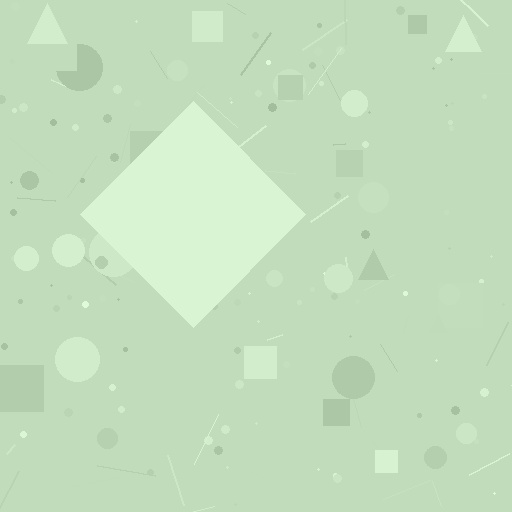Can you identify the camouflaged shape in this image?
The camouflaged shape is a diamond.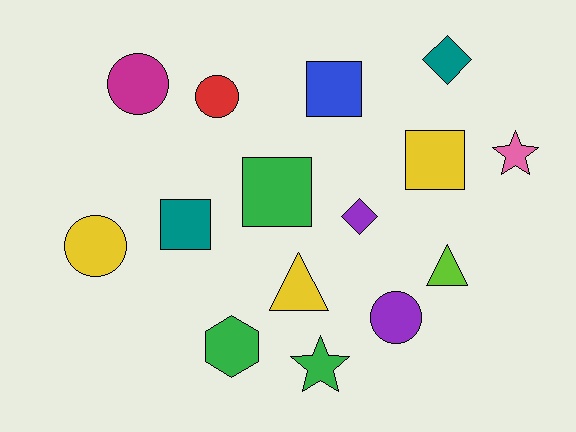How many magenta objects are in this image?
There is 1 magenta object.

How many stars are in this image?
There are 2 stars.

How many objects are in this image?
There are 15 objects.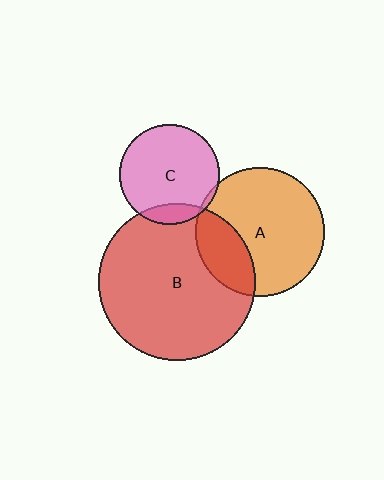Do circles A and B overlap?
Yes.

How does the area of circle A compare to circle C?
Approximately 1.7 times.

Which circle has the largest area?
Circle B (red).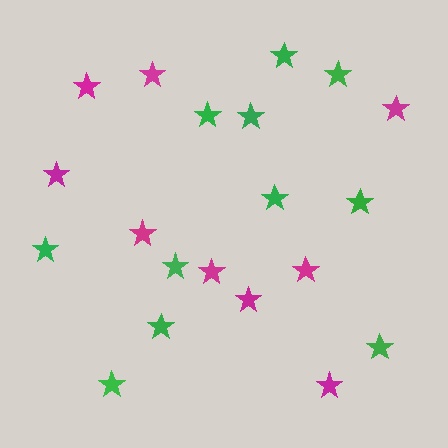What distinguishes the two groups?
There are 2 groups: one group of magenta stars (9) and one group of green stars (11).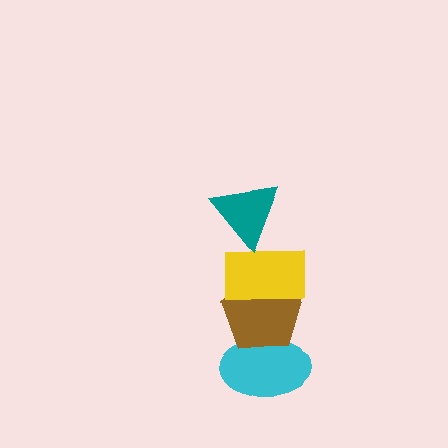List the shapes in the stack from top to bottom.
From top to bottom: the teal triangle, the yellow rectangle, the brown pentagon, the cyan ellipse.